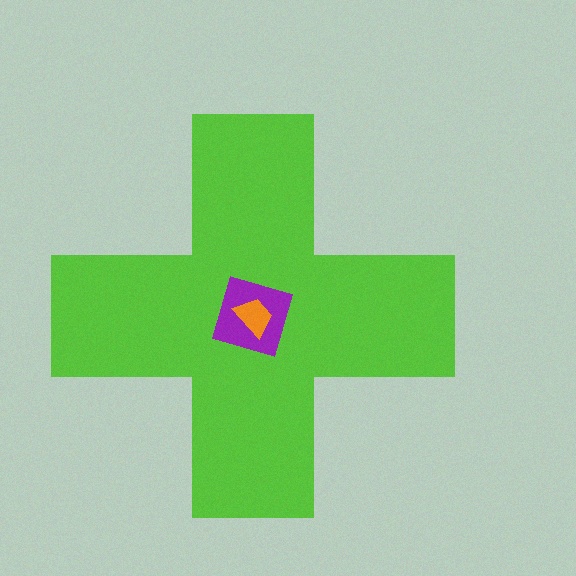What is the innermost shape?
The orange trapezoid.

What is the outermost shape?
The lime cross.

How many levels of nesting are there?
3.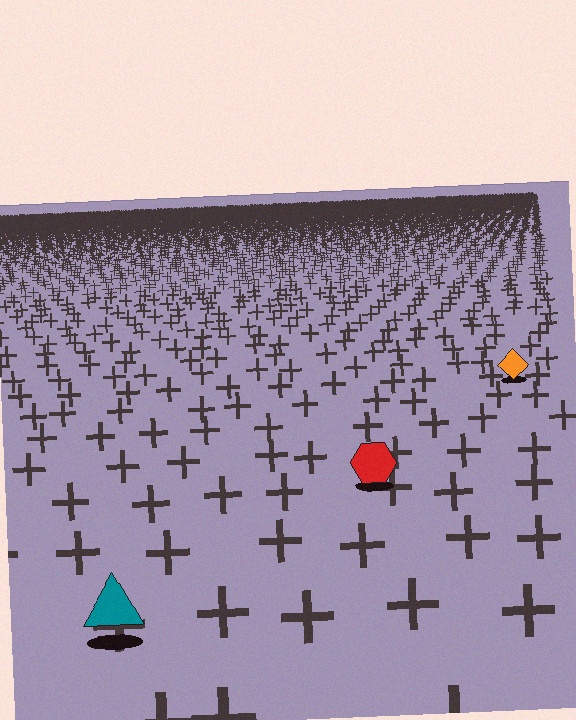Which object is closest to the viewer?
The teal triangle is closest. The texture marks near it are larger and more spread out.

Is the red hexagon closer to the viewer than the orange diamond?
Yes. The red hexagon is closer — you can tell from the texture gradient: the ground texture is coarser near it.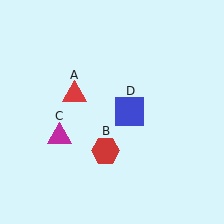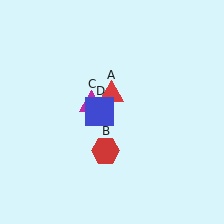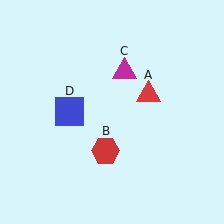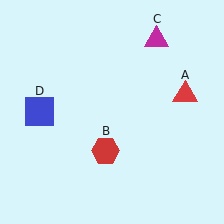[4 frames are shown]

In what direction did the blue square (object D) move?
The blue square (object D) moved left.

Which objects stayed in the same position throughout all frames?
Red hexagon (object B) remained stationary.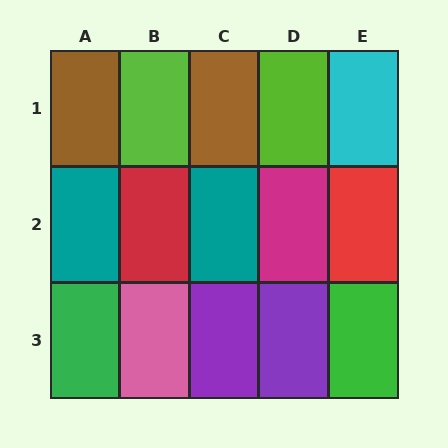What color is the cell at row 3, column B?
Pink.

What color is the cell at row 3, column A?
Green.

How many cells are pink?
1 cell is pink.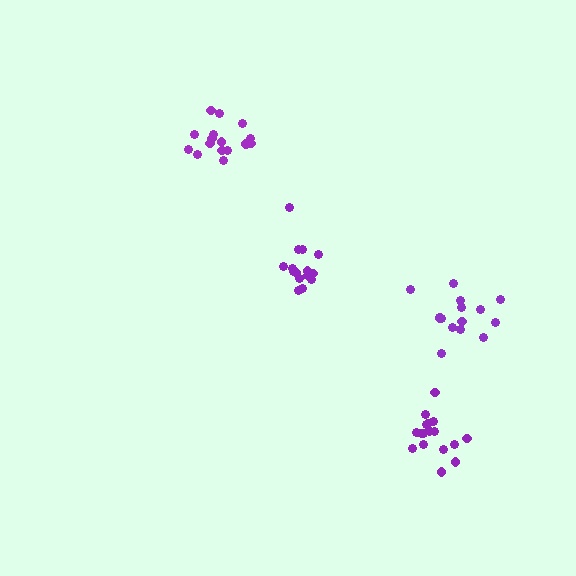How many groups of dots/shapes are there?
There are 4 groups.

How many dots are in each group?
Group 1: 15 dots, Group 2: 16 dots, Group 3: 17 dots, Group 4: 15 dots (63 total).